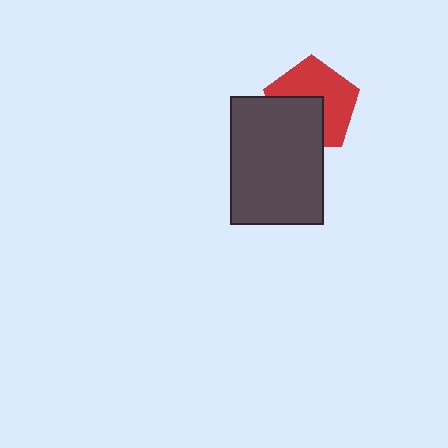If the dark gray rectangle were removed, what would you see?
You would see the complete red pentagon.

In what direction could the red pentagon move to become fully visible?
The red pentagon could move toward the upper-right. That would shift it out from behind the dark gray rectangle entirely.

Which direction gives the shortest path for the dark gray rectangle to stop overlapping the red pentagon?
Moving toward the lower-left gives the shortest separation.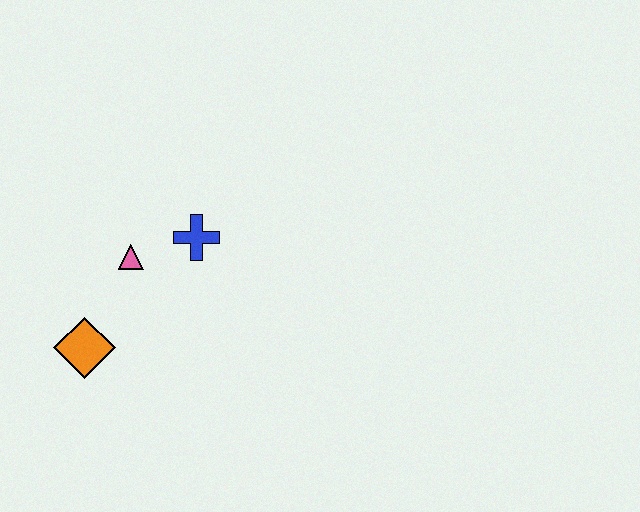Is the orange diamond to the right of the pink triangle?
No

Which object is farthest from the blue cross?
The orange diamond is farthest from the blue cross.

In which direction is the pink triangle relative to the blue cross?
The pink triangle is to the left of the blue cross.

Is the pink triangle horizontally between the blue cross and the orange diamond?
Yes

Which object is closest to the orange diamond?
The pink triangle is closest to the orange diamond.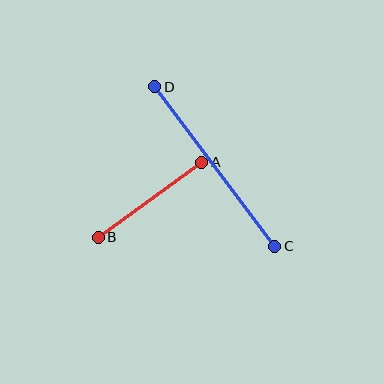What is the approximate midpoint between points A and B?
The midpoint is at approximately (150, 200) pixels.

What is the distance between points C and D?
The distance is approximately 200 pixels.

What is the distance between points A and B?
The distance is approximately 128 pixels.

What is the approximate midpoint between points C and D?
The midpoint is at approximately (215, 166) pixels.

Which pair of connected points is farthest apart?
Points C and D are farthest apart.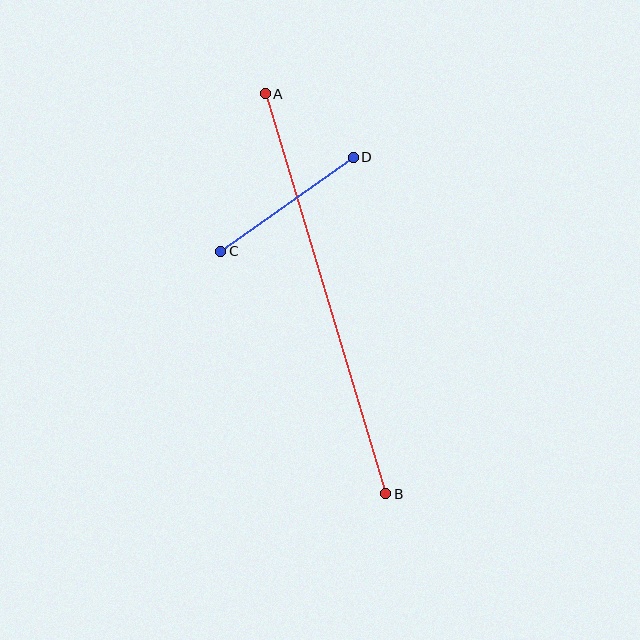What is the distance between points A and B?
The distance is approximately 418 pixels.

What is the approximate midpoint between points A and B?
The midpoint is at approximately (326, 294) pixels.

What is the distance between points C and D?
The distance is approximately 162 pixels.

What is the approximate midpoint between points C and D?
The midpoint is at approximately (287, 204) pixels.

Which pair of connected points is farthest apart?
Points A and B are farthest apart.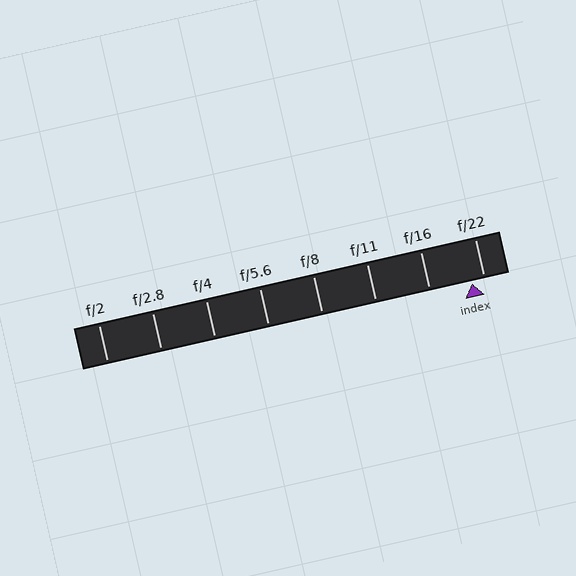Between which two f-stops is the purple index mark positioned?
The index mark is between f/16 and f/22.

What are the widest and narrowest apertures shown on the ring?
The widest aperture shown is f/2 and the narrowest is f/22.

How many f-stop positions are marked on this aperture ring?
There are 8 f-stop positions marked.